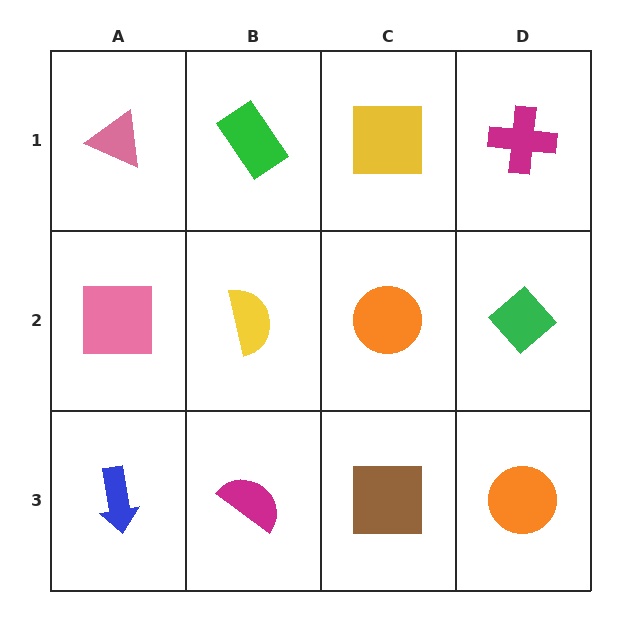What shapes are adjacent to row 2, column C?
A yellow square (row 1, column C), a brown square (row 3, column C), a yellow semicircle (row 2, column B), a green diamond (row 2, column D).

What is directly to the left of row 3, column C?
A magenta semicircle.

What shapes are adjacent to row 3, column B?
A yellow semicircle (row 2, column B), a blue arrow (row 3, column A), a brown square (row 3, column C).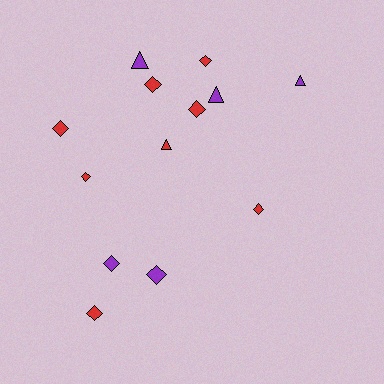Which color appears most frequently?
Red, with 8 objects.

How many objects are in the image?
There are 13 objects.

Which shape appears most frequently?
Diamond, with 9 objects.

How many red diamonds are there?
There are 7 red diamonds.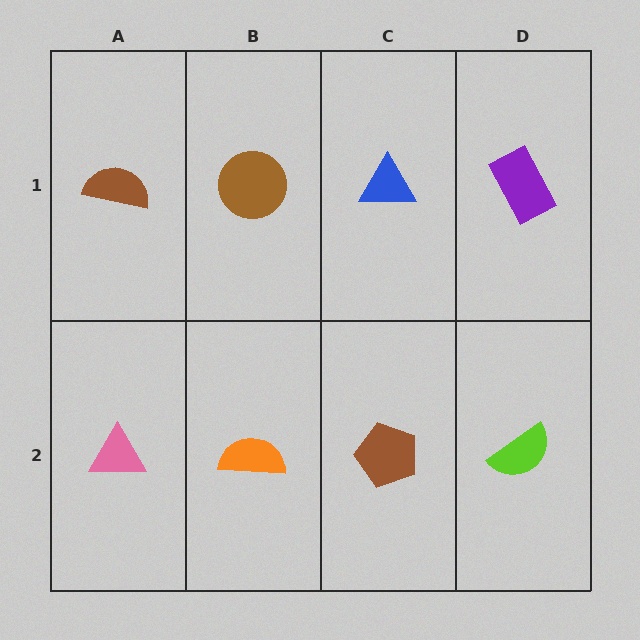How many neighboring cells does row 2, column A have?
2.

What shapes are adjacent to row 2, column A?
A brown semicircle (row 1, column A), an orange semicircle (row 2, column B).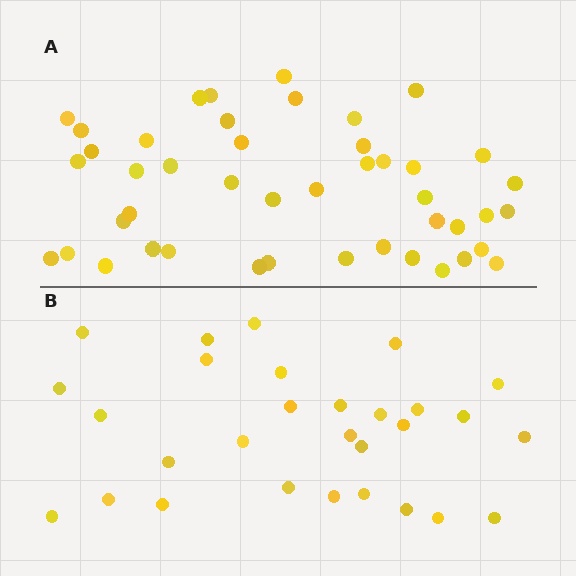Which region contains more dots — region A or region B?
Region A (the top region) has more dots.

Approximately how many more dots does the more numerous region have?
Region A has approximately 15 more dots than region B.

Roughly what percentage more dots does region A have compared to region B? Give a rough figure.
About 55% more.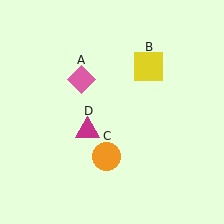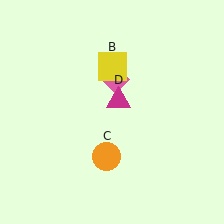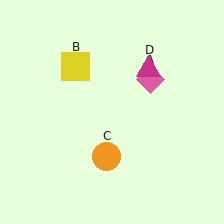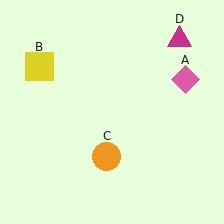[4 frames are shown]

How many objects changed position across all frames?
3 objects changed position: pink diamond (object A), yellow square (object B), magenta triangle (object D).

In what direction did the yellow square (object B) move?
The yellow square (object B) moved left.